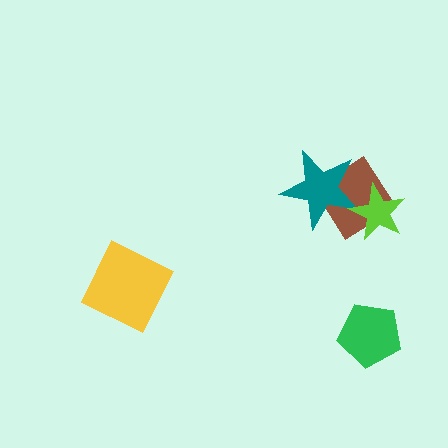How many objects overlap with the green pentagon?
0 objects overlap with the green pentagon.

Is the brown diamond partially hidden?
Yes, it is partially covered by another shape.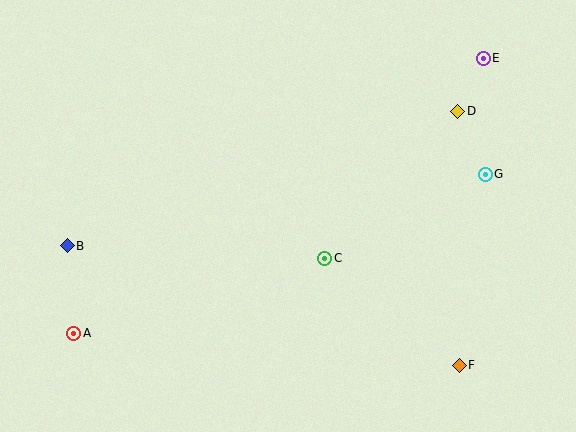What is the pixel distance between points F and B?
The distance between F and B is 410 pixels.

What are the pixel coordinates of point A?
Point A is at (74, 333).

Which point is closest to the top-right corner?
Point E is closest to the top-right corner.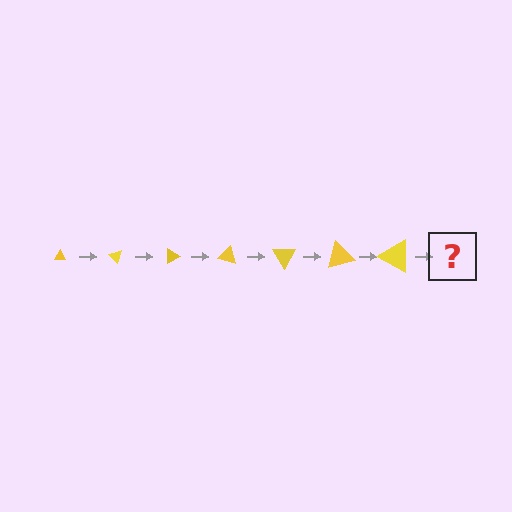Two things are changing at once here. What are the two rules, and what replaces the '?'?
The two rules are that the triangle grows larger each step and it rotates 45 degrees each step. The '?' should be a triangle, larger than the previous one and rotated 315 degrees from the start.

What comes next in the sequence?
The next element should be a triangle, larger than the previous one and rotated 315 degrees from the start.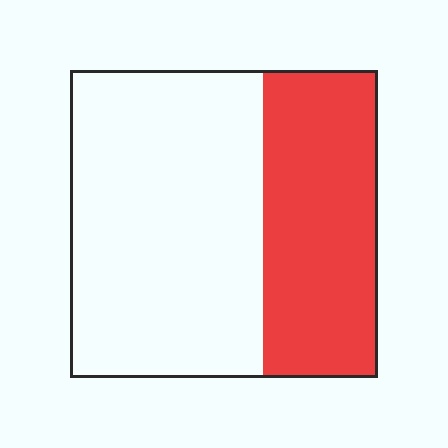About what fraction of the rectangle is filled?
About three eighths (3/8).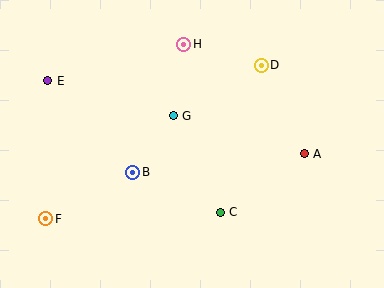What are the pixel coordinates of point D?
Point D is at (261, 65).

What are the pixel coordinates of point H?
Point H is at (184, 44).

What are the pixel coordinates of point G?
Point G is at (173, 116).